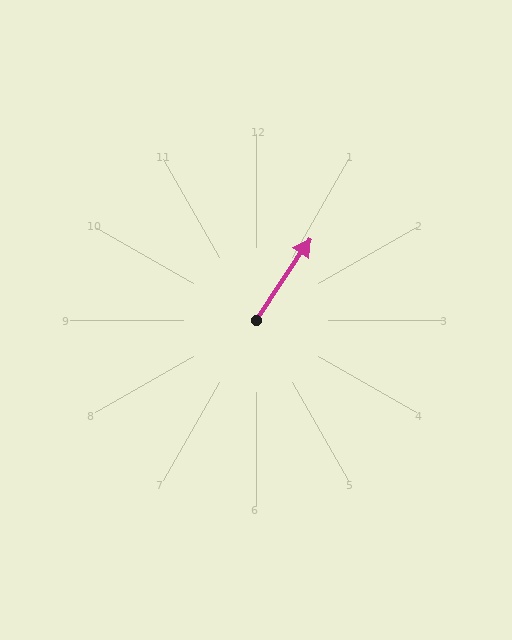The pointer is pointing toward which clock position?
Roughly 1 o'clock.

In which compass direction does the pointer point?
Northeast.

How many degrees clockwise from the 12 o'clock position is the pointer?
Approximately 34 degrees.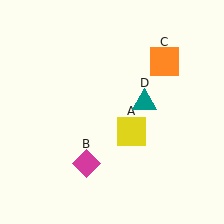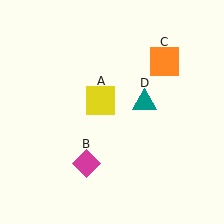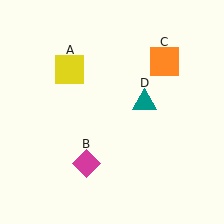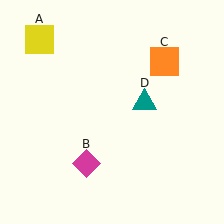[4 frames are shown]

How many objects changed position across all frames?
1 object changed position: yellow square (object A).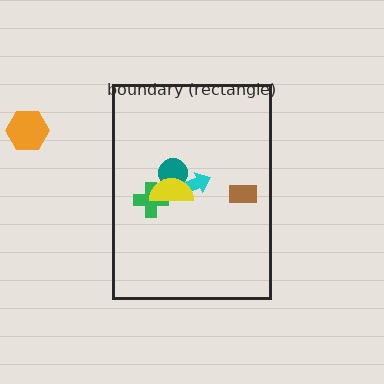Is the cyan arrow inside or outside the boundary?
Inside.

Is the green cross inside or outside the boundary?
Inside.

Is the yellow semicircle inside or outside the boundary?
Inside.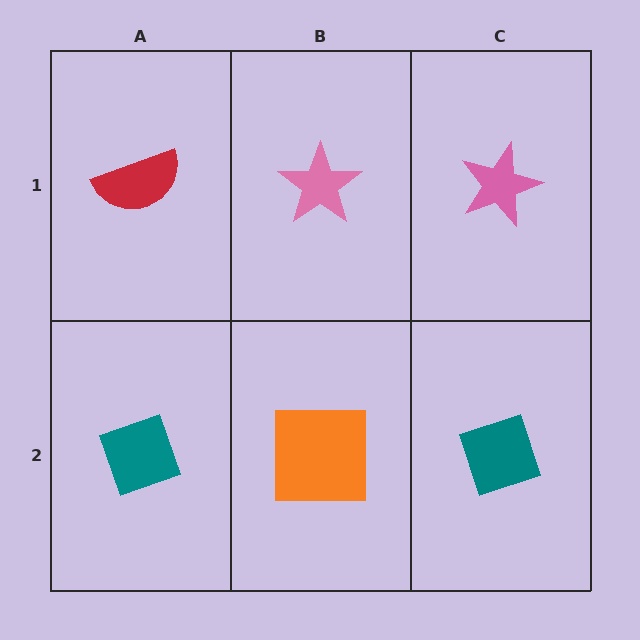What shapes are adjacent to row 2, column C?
A pink star (row 1, column C), an orange square (row 2, column B).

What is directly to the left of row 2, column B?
A teal diamond.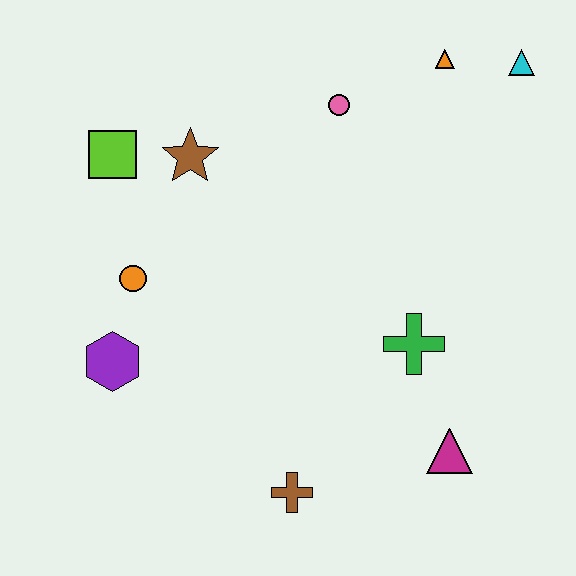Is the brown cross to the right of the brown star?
Yes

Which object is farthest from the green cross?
The lime square is farthest from the green cross.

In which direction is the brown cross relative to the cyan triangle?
The brown cross is below the cyan triangle.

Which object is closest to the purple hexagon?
The orange circle is closest to the purple hexagon.